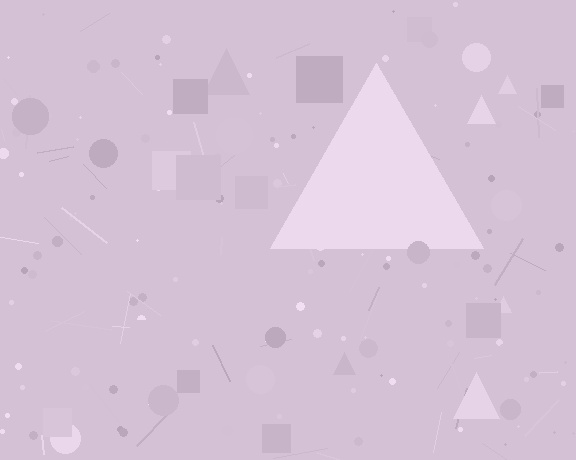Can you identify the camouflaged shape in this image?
The camouflaged shape is a triangle.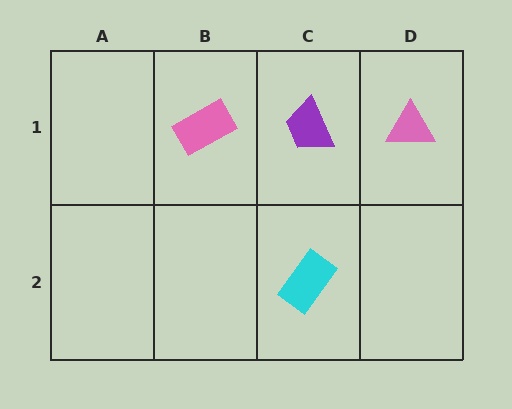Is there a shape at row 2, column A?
No, that cell is empty.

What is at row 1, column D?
A pink triangle.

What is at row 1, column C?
A purple trapezoid.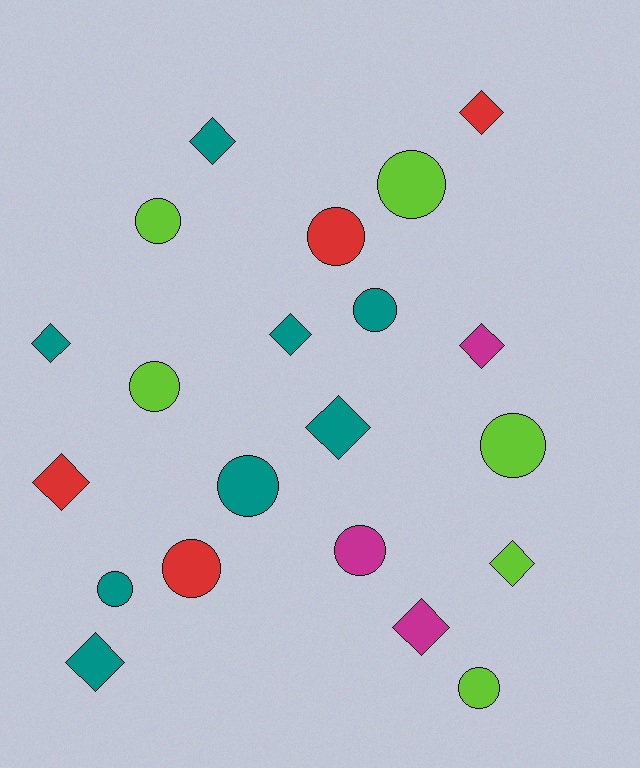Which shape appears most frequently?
Circle, with 11 objects.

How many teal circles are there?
There are 3 teal circles.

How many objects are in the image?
There are 21 objects.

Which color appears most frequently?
Teal, with 8 objects.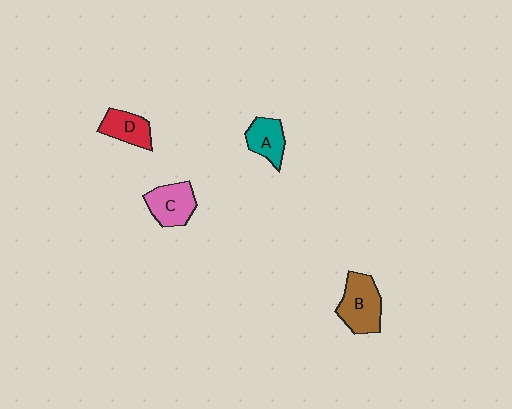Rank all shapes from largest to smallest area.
From largest to smallest: B (brown), C (pink), D (red), A (teal).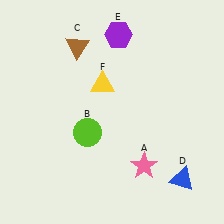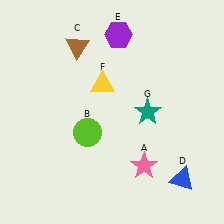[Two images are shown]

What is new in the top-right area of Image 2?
A teal star (G) was added in the top-right area of Image 2.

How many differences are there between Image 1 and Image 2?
There is 1 difference between the two images.